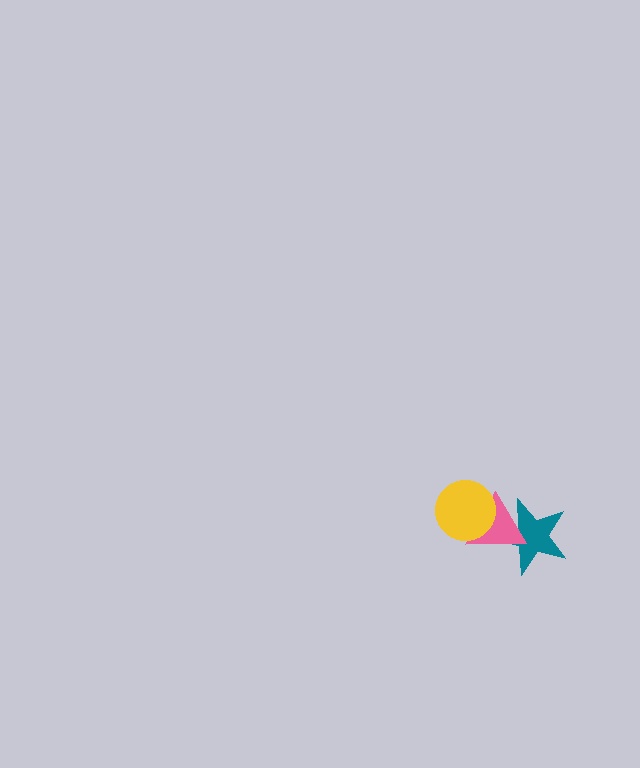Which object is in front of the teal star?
The pink triangle is in front of the teal star.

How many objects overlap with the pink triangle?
2 objects overlap with the pink triangle.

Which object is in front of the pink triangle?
The yellow circle is in front of the pink triangle.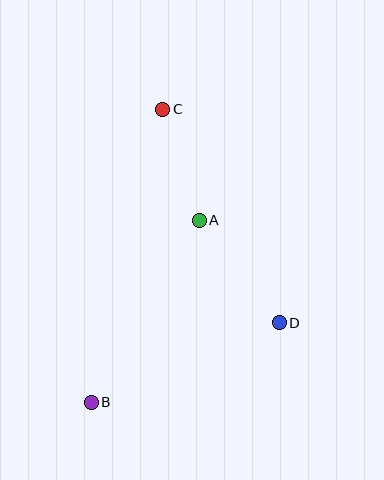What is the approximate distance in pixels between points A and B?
The distance between A and B is approximately 212 pixels.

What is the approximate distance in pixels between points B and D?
The distance between B and D is approximately 204 pixels.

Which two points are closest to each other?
Points A and C are closest to each other.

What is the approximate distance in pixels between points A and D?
The distance between A and D is approximately 129 pixels.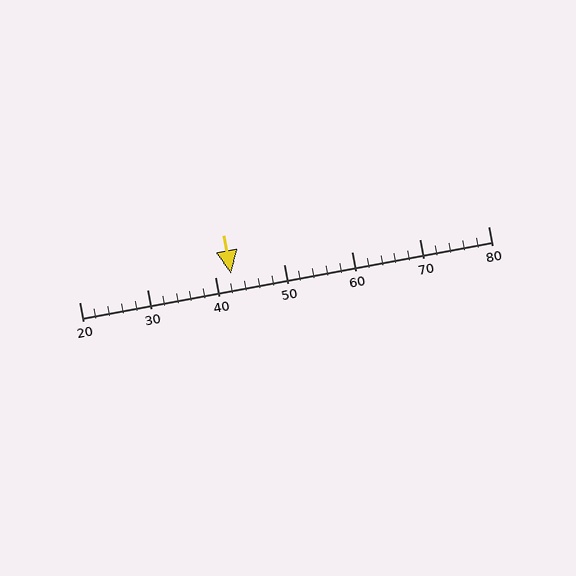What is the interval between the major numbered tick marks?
The major tick marks are spaced 10 units apart.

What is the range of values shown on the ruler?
The ruler shows values from 20 to 80.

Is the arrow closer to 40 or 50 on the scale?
The arrow is closer to 40.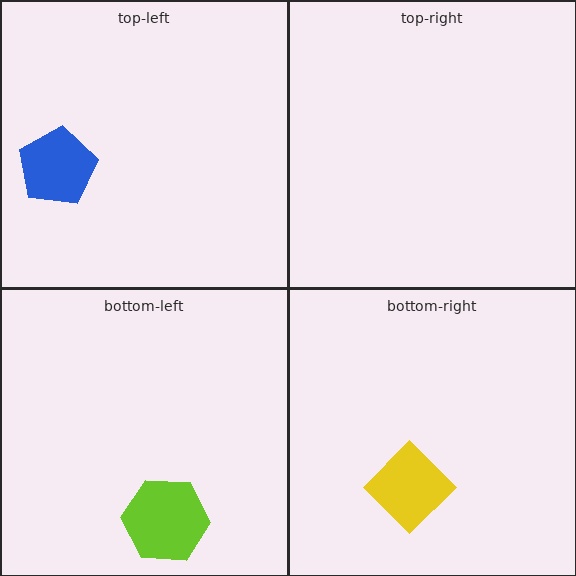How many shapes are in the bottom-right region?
1.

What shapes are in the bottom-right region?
The yellow diamond.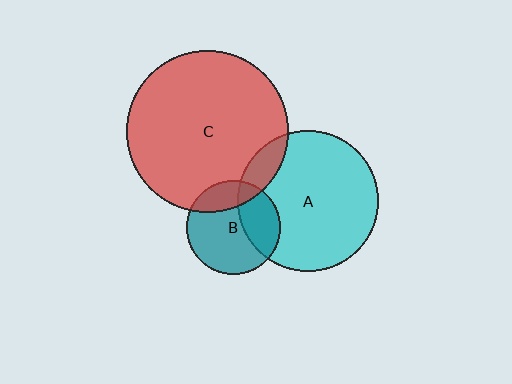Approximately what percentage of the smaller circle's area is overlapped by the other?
Approximately 30%.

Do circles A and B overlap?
Yes.